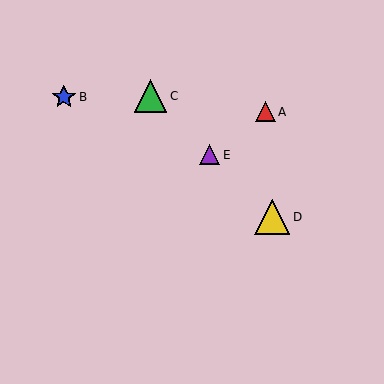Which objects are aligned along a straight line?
Objects C, D, E are aligned along a straight line.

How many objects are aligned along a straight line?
3 objects (C, D, E) are aligned along a straight line.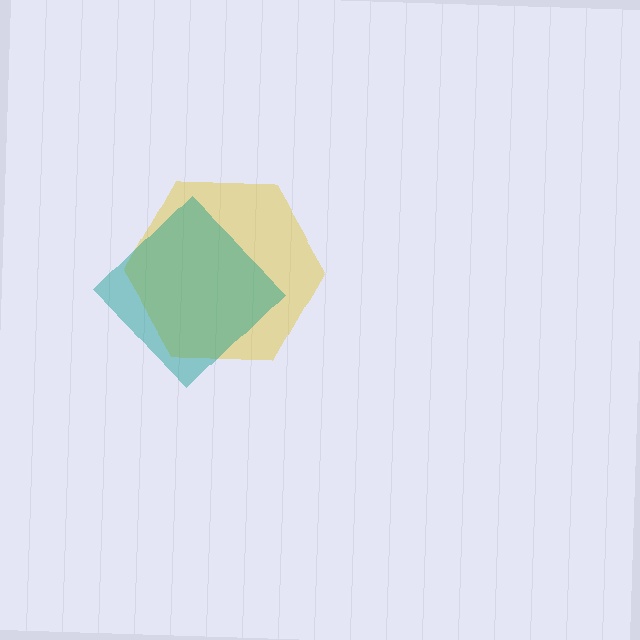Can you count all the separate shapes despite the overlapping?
Yes, there are 2 separate shapes.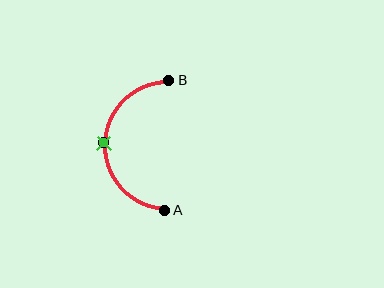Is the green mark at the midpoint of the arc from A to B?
Yes. The green mark lies on the arc at equal arc-length from both A and B — it is the arc midpoint.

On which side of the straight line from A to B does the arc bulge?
The arc bulges to the left of the straight line connecting A and B.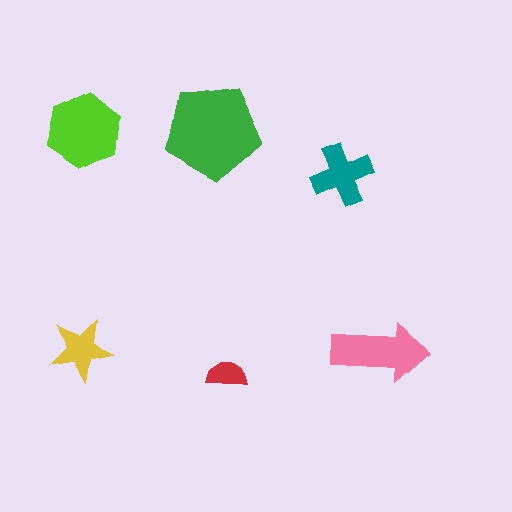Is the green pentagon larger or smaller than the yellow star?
Larger.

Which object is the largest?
The green pentagon.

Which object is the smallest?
The red semicircle.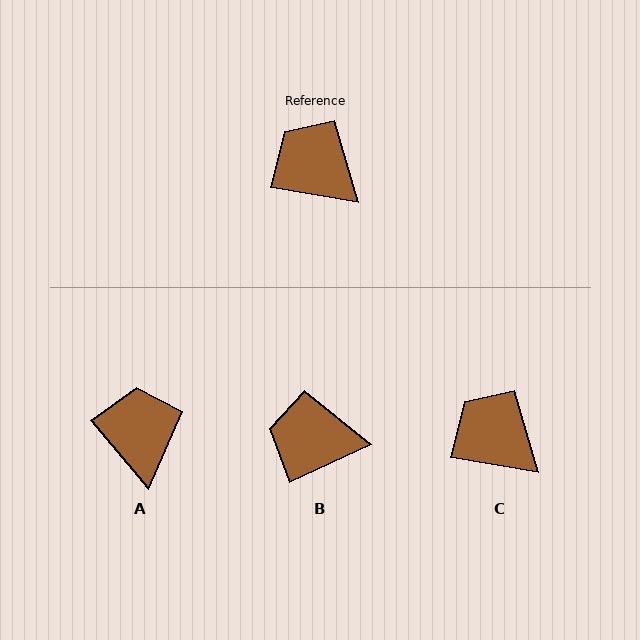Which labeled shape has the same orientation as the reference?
C.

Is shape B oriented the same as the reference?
No, it is off by about 35 degrees.